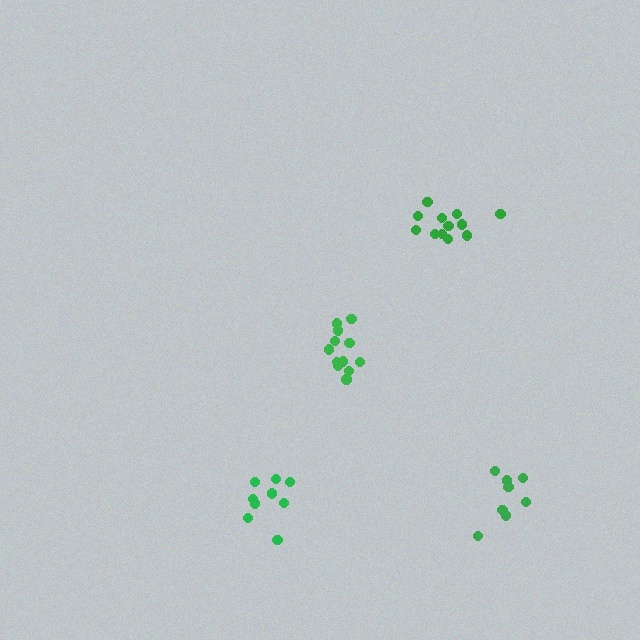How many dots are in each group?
Group 1: 10 dots, Group 2: 12 dots, Group 3: 9 dots, Group 4: 12 dots (43 total).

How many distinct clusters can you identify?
There are 4 distinct clusters.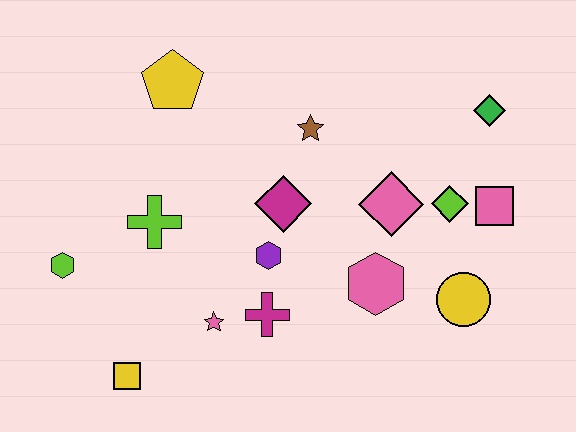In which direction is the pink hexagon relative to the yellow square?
The pink hexagon is to the right of the yellow square.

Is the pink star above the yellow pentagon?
No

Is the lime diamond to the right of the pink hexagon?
Yes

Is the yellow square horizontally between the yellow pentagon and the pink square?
No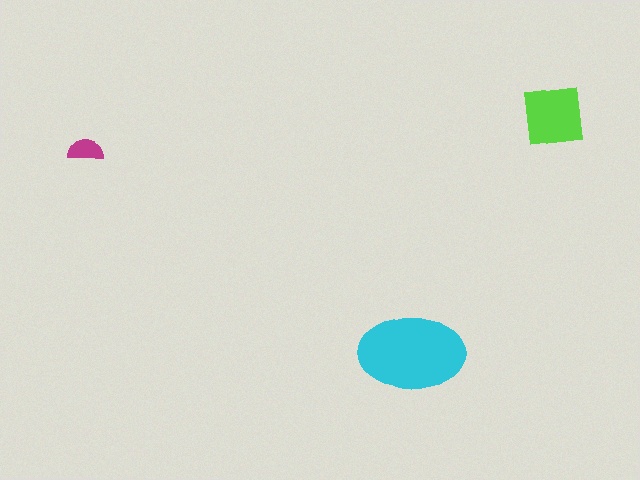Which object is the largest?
The cyan ellipse.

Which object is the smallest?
The magenta semicircle.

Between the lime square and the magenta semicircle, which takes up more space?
The lime square.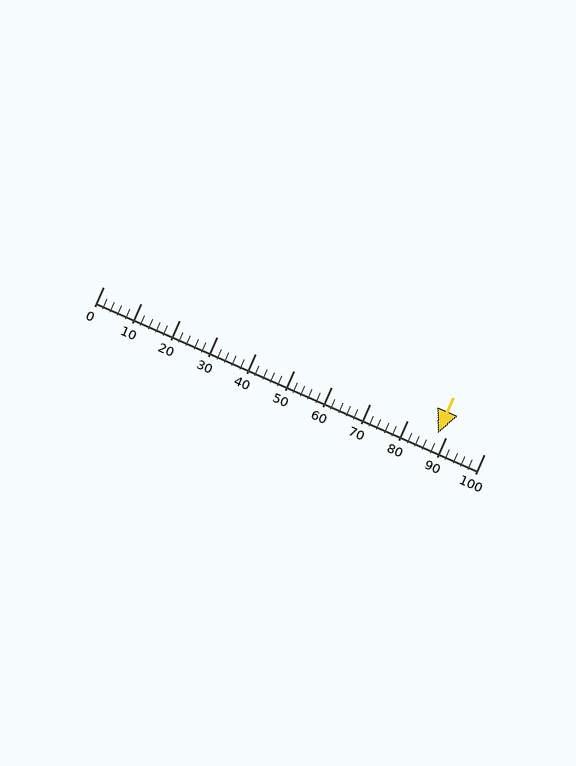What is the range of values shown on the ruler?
The ruler shows values from 0 to 100.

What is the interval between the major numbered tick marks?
The major tick marks are spaced 10 units apart.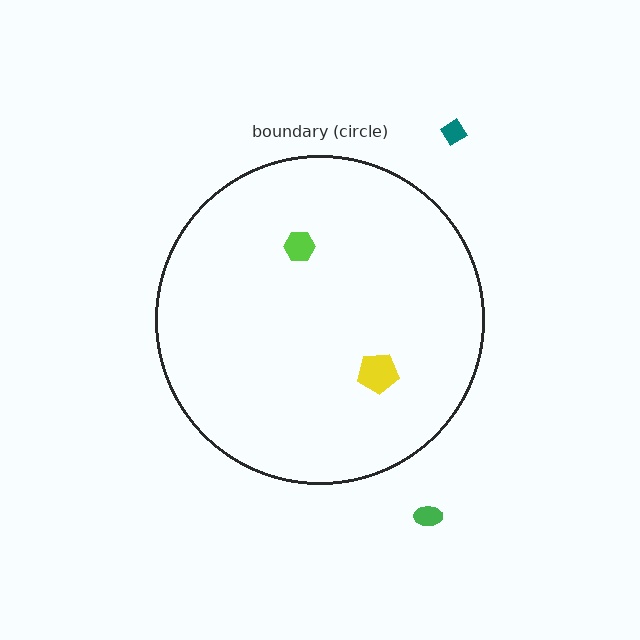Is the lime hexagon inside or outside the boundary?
Inside.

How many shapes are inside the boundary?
2 inside, 2 outside.